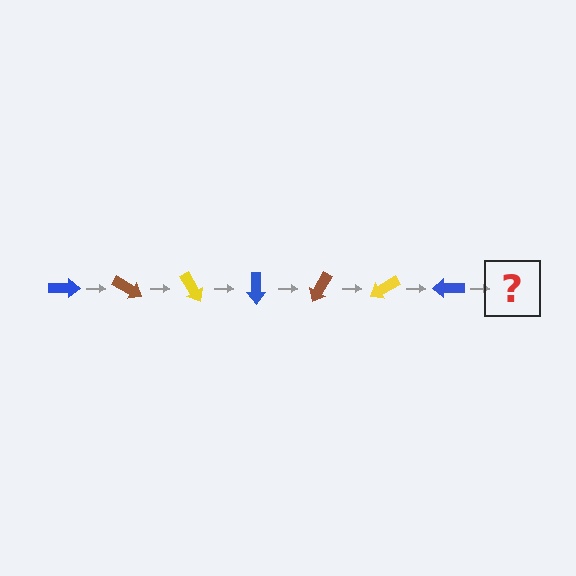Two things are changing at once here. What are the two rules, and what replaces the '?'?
The two rules are that it rotates 30 degrees each step and the color cycles through blue, brown, and yellow. The '?' should be a brown arrow, rotated 210 degrees from the start.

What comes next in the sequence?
The next element should be a brown arrow, rotated 210 degrees from the start.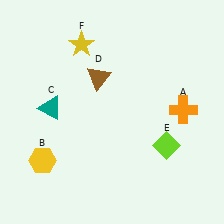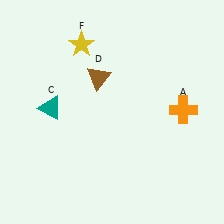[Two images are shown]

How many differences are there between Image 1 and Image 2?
There are 2 differences between the two images.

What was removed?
The lime diamond (E), the yellow hexagon (B) were removed in Image 2.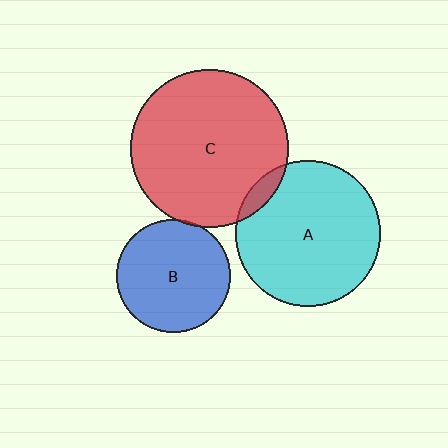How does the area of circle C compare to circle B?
Approximately 2.0 times.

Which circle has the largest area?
Circle C (red).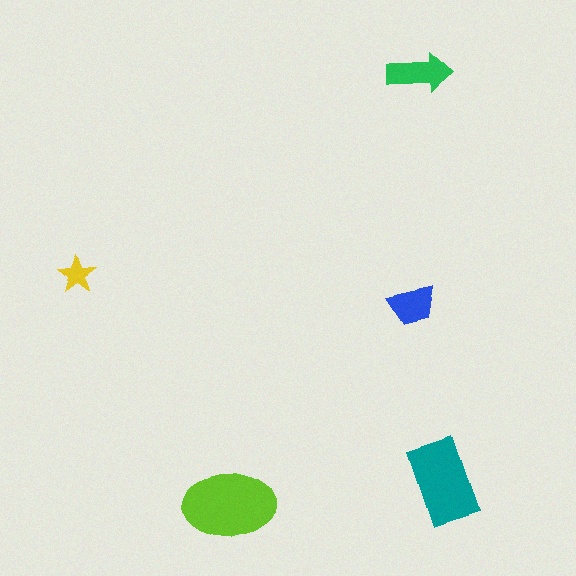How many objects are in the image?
There are 5 objects in the image.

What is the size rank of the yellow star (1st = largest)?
5th.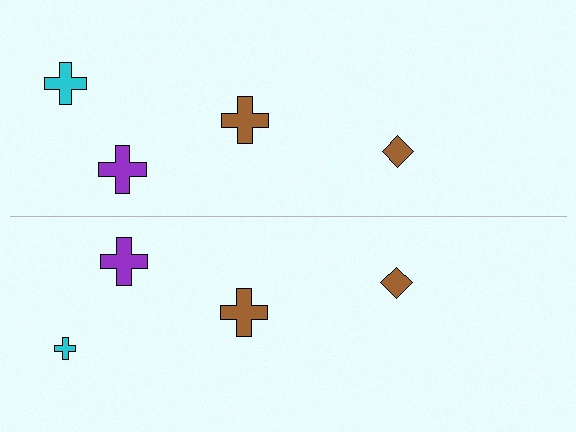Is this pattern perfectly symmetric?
No, the pattern is not perfectly symmetric. The cyan cross on the bottom side has a different size than its mirror counterpart.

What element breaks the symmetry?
The cyan cross on the bottom side has a different size than its mirror counterpart.